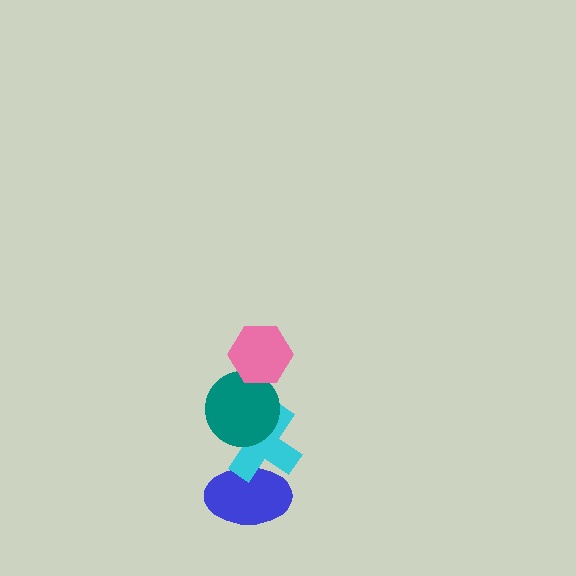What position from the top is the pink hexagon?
The pink hexagon is 1st from the top.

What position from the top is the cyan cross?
The cyan cross is 3rd from the top.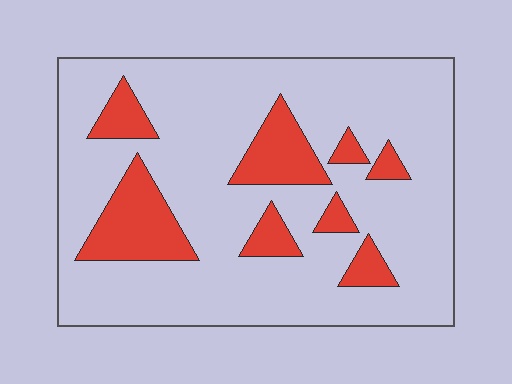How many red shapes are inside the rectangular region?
8.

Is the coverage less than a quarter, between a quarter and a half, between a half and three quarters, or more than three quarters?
Less than a quarter.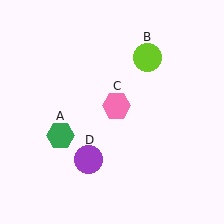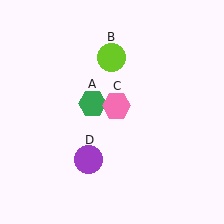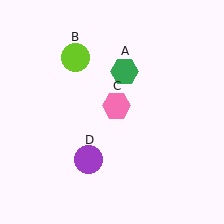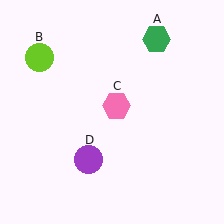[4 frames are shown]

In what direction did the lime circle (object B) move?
The lime circle (object B) moved left.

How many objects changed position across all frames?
2 objects changed position: green hexagon (object A), lime circle (object B).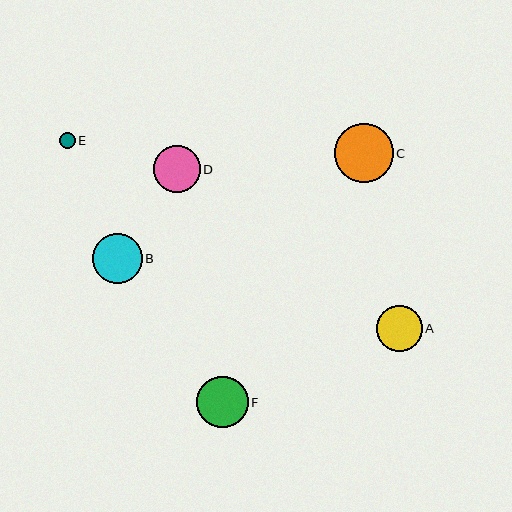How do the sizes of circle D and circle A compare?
Circle D and circle A are approximately the same size.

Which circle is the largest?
Circle C is the largest with a size of approximately 58 pixels.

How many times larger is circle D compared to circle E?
Circle D is approximately 3.0 times the size of circle E.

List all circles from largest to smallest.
From largest to smallest: C, F, B, D, A, E.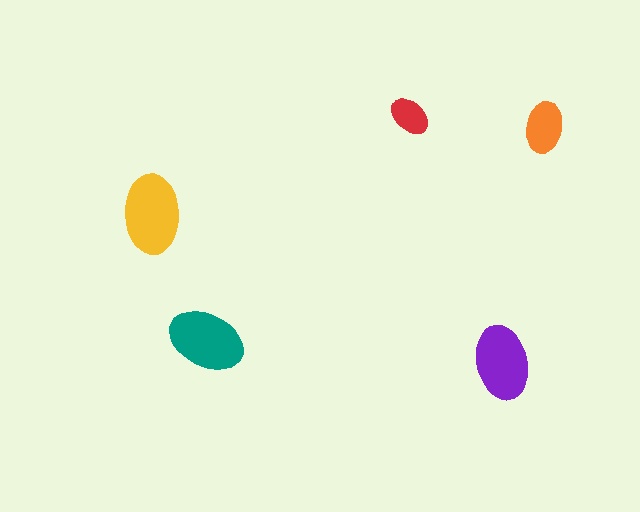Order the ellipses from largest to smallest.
the yellow one, the teal one, the purple one, the orange one, the red one.